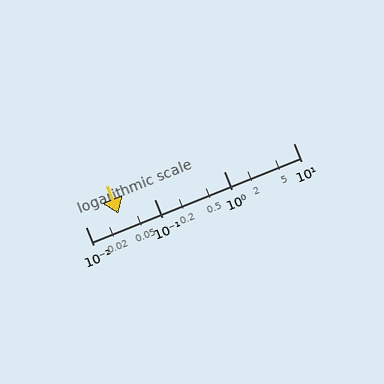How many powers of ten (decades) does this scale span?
The scale spans 3 decades, from 0.01 to 10.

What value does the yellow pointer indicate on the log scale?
The pointer indicates approximately 0.03.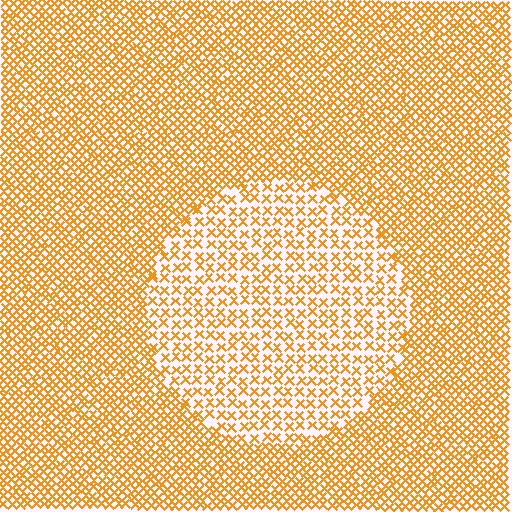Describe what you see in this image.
The image contains small orange elements arranged at two different densities. A circle-shaped region is visible where the elements are less densely packed than the surrounding area.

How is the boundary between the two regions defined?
The boundary is defined by a change in element density (approximately 1.9x ratio). All elements are the same color, size, and shape.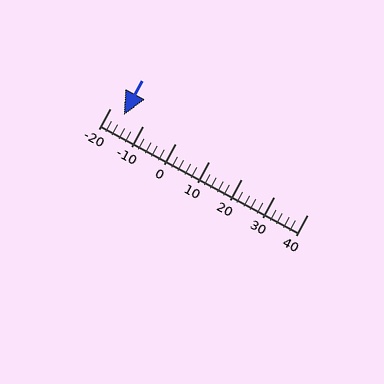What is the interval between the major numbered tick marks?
The major tick marks are spaced 10 units apart.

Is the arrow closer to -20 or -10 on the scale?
The arrow is closer to -20.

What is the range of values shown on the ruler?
The ruler shows values from -20 to 40.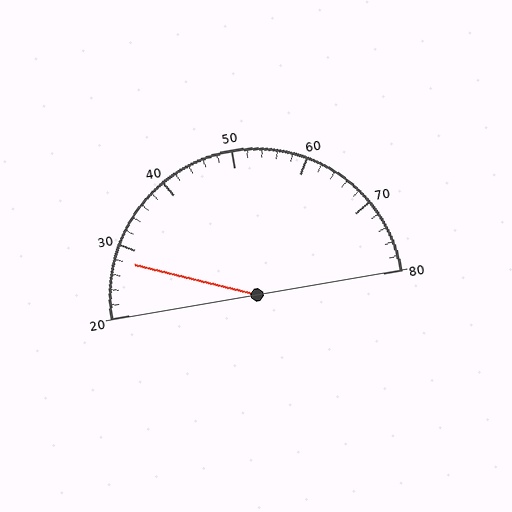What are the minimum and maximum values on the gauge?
The gauge ranges from 20 to 80.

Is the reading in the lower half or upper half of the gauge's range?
The reading is in the lower half of the range (20 to 80).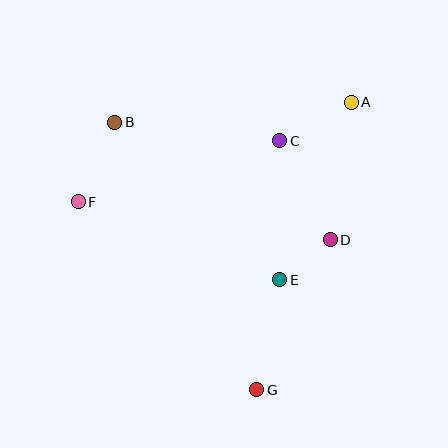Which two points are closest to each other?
Points D and E are closest to each other.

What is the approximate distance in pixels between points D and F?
The distance between D and F is approximately 255 pixels.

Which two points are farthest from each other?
Points B and G are farthest from each other.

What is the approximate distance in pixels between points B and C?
The distance between B and C is approximately 166 pixels.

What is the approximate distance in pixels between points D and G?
The distance between D and G is approximately 167 pixels.